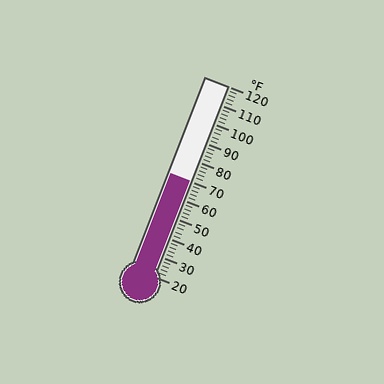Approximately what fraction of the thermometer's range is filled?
The thermometer is filled to approximately 50% of its range.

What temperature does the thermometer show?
The thermometer shows approximately 70°F.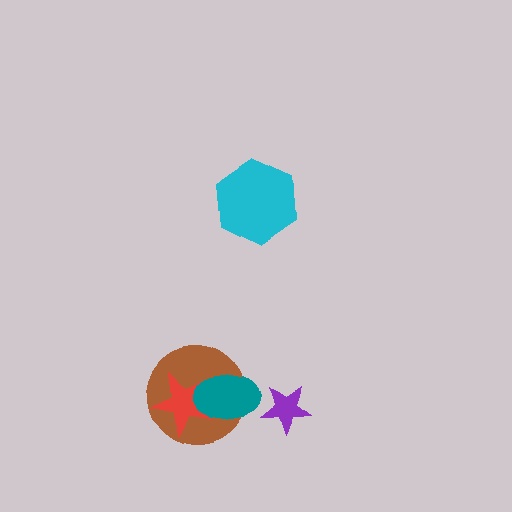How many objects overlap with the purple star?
0 objects overlap with the purple star.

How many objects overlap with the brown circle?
2 objects overlap with the brown circle.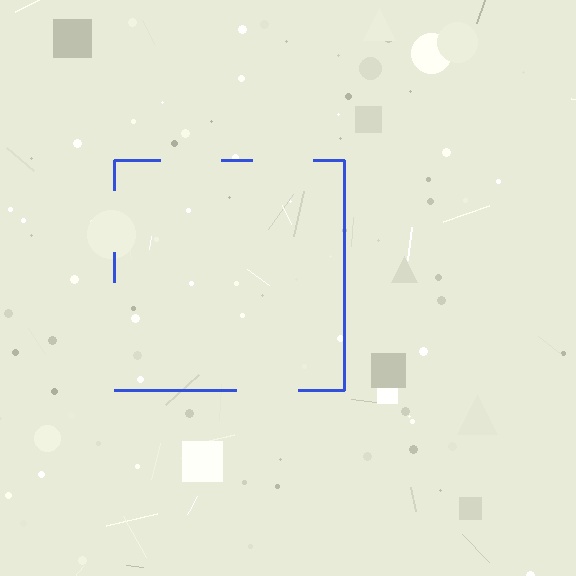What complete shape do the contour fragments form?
The contour fragments form a square.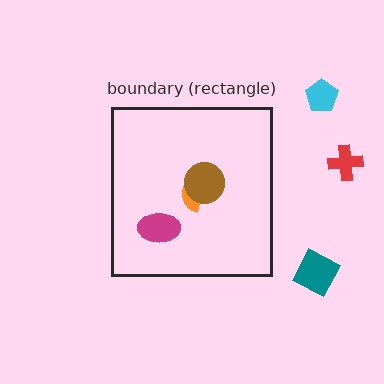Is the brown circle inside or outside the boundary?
Inside.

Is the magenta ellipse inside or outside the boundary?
Inside.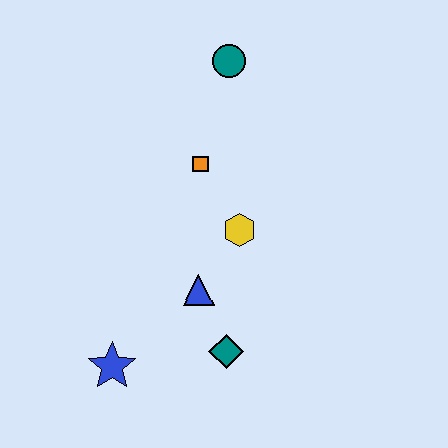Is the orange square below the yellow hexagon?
No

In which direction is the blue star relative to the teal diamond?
The blue star is to the left of the teal diamond.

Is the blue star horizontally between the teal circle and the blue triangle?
No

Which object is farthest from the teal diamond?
The teal circle is farthest from the teal diamond.